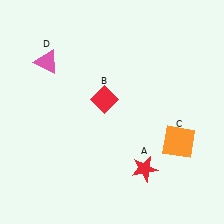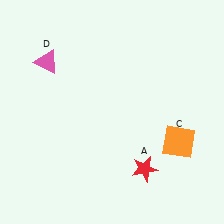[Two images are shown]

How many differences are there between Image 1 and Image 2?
There is 1 difference between the two images.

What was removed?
The red diamond (B) was removed in Image 2.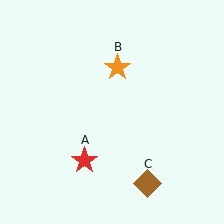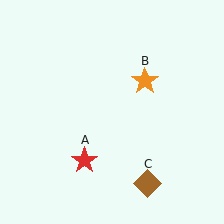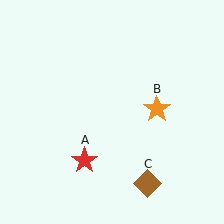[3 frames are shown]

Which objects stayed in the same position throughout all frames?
Red star (object A) and brown diamond (object C) remained stationary.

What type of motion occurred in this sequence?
The orange star (object B) rotated clockwise around the center of the scene.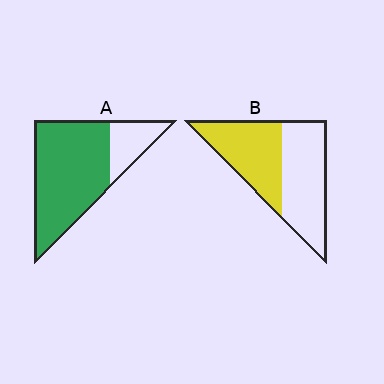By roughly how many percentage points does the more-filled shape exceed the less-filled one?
By roughly 30 percentage points (A over B).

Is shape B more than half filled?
Roughly half.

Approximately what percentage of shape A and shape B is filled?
A is approximately 80% and B is approximately 45%.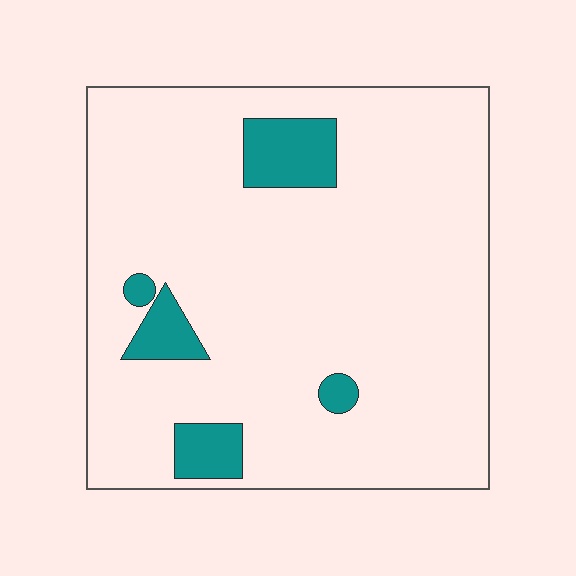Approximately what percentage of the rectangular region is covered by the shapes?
Approximately 10%.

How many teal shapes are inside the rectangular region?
5.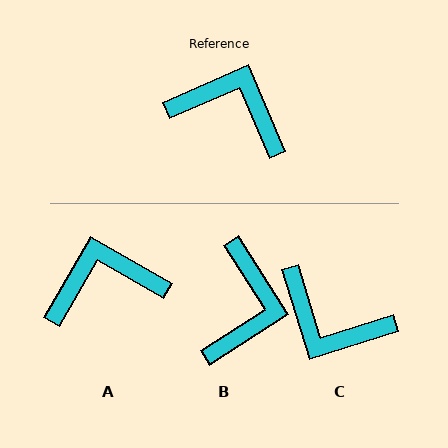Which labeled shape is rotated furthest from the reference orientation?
C, about 174 degrees away.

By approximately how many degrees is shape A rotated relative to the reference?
Approximately 37 degrees counter-clockwise.